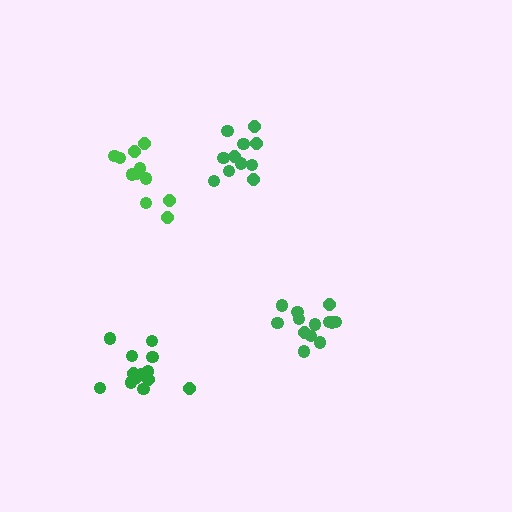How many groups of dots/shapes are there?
There are 4 groups.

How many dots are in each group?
Group 1: 11 dots, Group 2: 14 dots, Group 3: 13 dots, Group 4: 11 dots (49 total).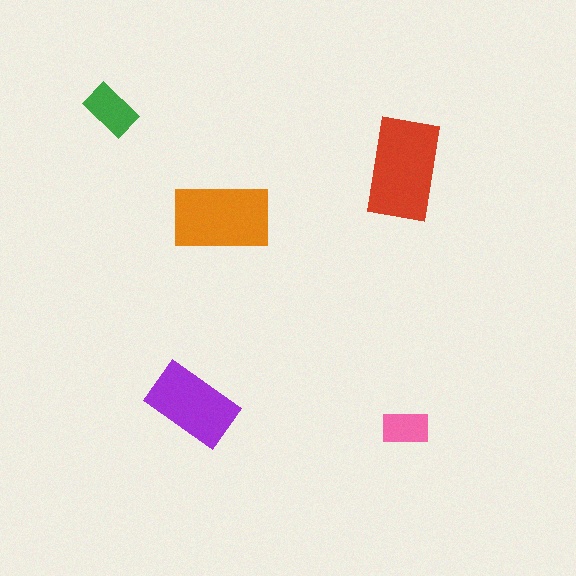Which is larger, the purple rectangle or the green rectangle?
The purple one.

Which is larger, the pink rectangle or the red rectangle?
The red one.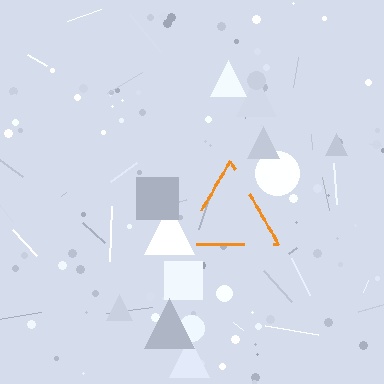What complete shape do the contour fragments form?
The contour fragments form a triangle.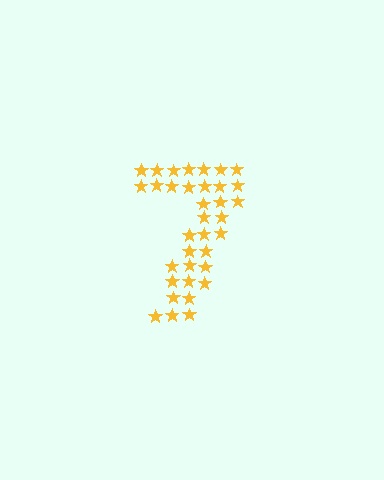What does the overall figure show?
The overall figure shows the digit 7.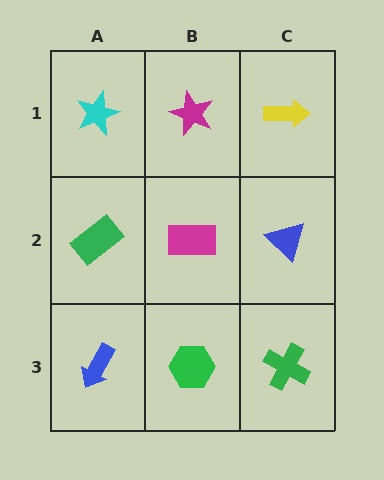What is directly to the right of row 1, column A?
A magenta star.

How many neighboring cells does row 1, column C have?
2.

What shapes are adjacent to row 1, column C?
A blue triangle (row 2, column C), a magenta star (row 1, column B).